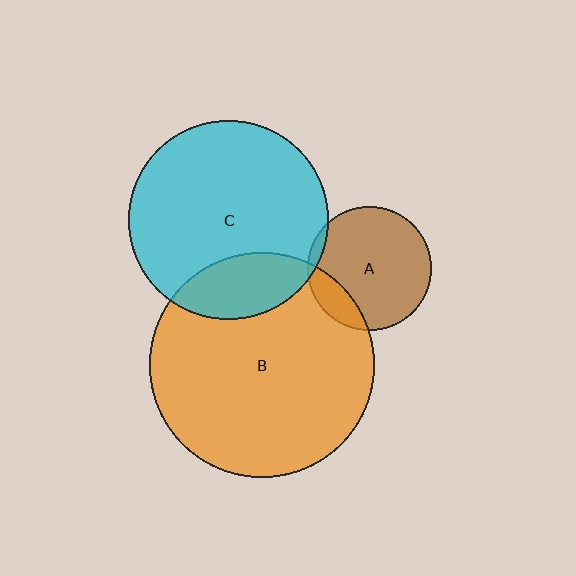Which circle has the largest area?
Circle B (orange).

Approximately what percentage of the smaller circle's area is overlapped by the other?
Approximately 20%.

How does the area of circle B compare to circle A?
Approximately 3.3 times.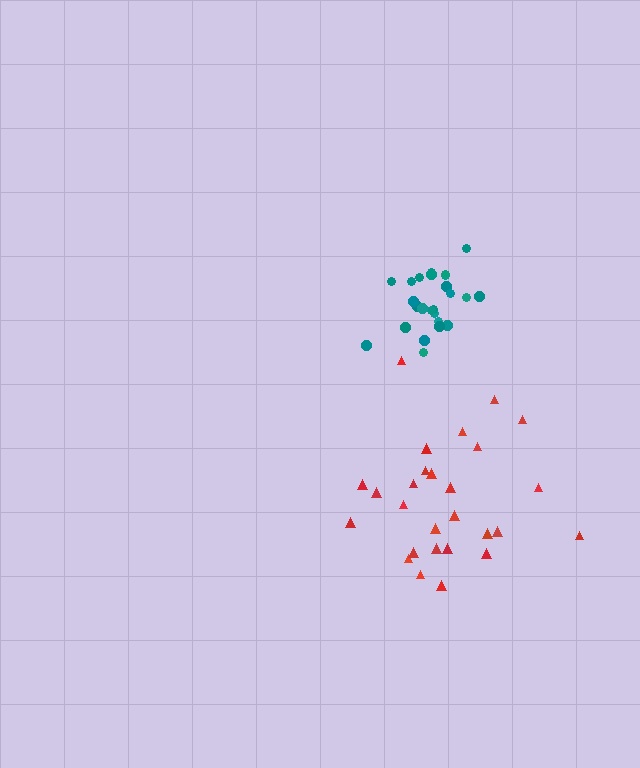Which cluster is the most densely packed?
Teal.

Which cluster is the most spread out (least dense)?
Red.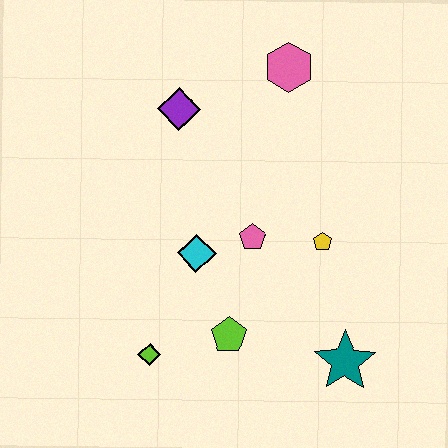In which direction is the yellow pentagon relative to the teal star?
The yellow pentagon is above the teal star.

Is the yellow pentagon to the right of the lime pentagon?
Yes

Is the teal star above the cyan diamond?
No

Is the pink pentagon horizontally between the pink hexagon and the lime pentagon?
Yes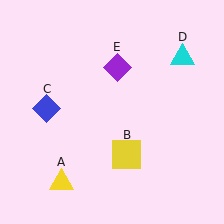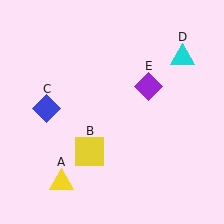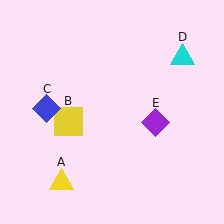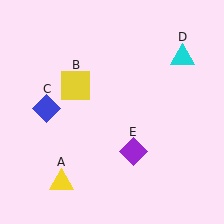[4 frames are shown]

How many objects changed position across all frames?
2 objects changed position: yellow square (object B), purple diamond (object E).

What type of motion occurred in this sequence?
The yellow square (object B), purple diamond (object E) rotated clockwise around the center of the scene.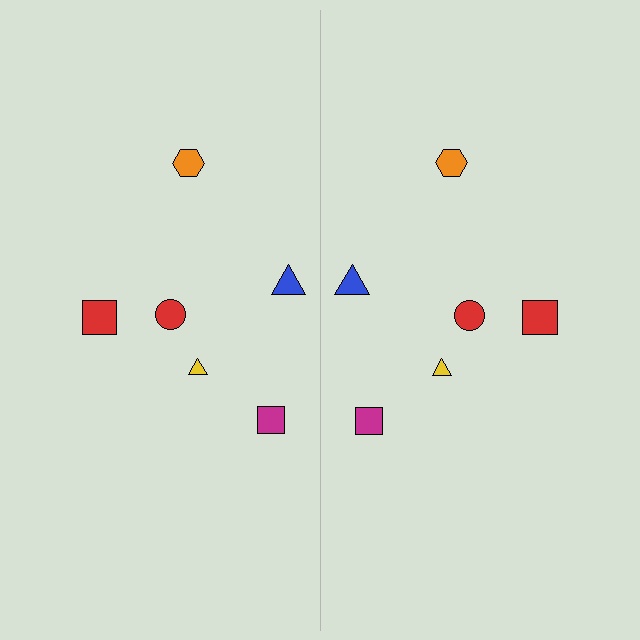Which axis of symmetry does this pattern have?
The pattern has a vertical axis of symmetry running through the center of the image.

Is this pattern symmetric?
Yes, this pattern has bilateral (reflection) symmetry.